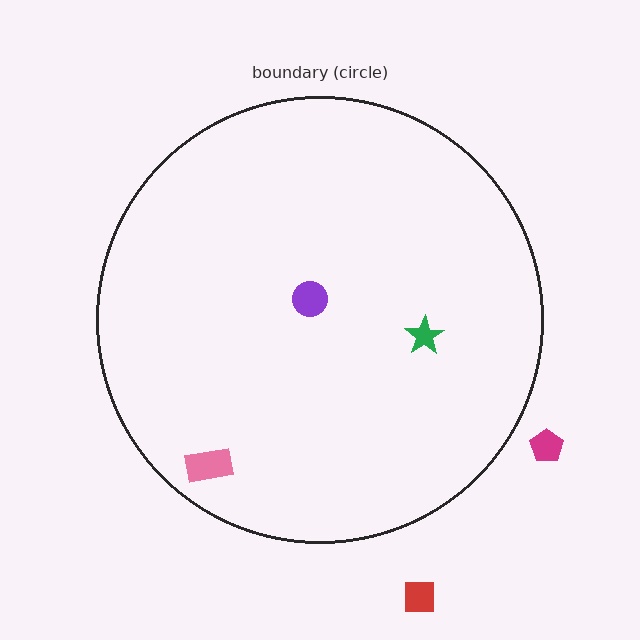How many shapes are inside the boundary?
3 inside, 2 outside.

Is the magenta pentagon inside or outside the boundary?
Outside.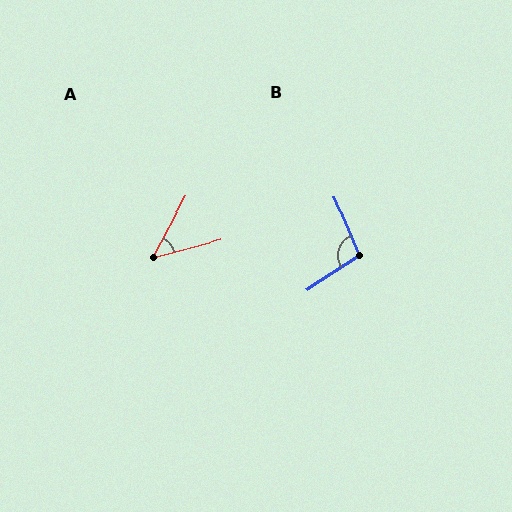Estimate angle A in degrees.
Approximately 46 degrees.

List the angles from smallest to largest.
A (46°), B (100°).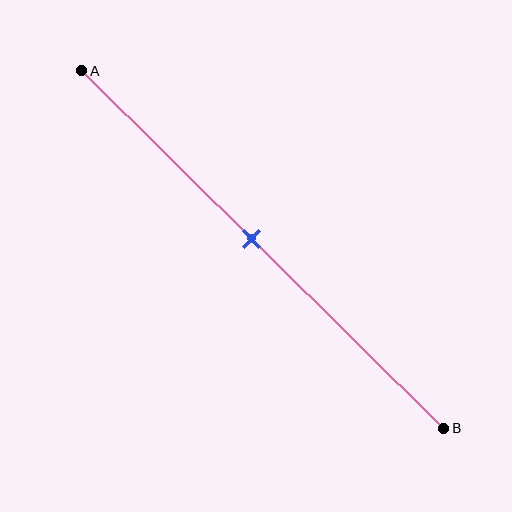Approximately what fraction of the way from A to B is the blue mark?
The blue mark is approximately 45% of the way from A to B.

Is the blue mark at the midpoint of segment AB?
No, the mark is at about 45% from A, not at the 50% midpoint.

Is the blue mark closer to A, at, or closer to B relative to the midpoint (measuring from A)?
The blue mark is closer to point A than the midpoint of segment AB.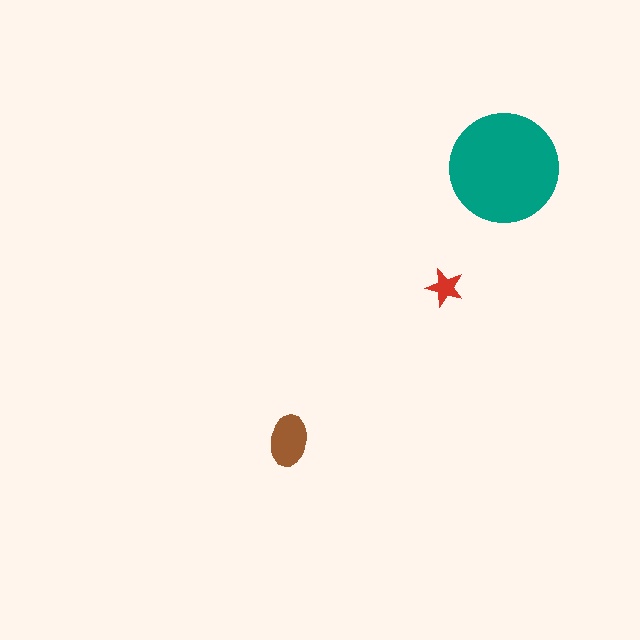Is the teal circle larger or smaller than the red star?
Larger.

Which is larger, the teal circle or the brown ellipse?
The teal circle.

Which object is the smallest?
The red star.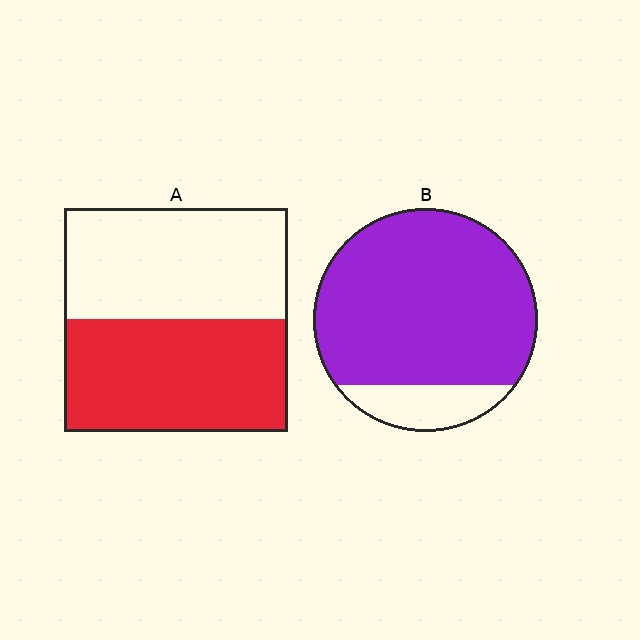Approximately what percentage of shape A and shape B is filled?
A is approximately 50% and B is approximately 85%.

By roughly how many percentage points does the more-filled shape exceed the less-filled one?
By roughly 35 percentage points (B over A).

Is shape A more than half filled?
Roughly half.